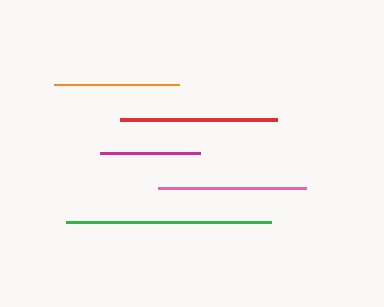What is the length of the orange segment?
The orange segment is approximately 125 pixels long.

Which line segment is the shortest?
The magenta line is the shortest at approximately 99 pixels.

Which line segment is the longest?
The green line is the longest at approximately 205 pixels.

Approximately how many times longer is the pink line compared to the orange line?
The pink line is approximately 1.2 times the length of the orange line.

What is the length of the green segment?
The green segment is approximately 205 pixels long.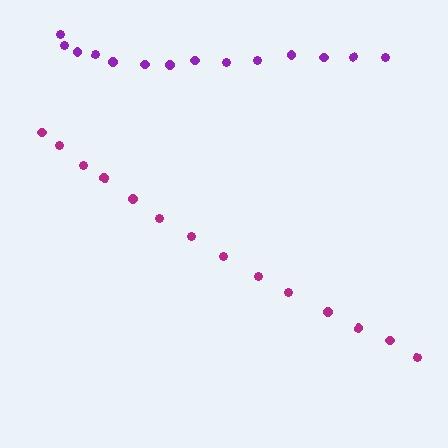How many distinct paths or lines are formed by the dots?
There are 2 distinct paths.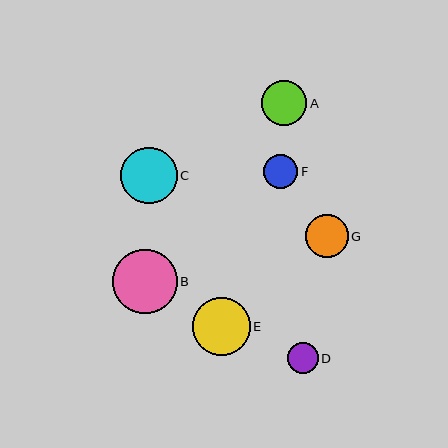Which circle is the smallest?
Circle D is the smallest with a size of approximately 31 pixels.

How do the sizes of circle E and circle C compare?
Circle E and circle C are approximately the same size.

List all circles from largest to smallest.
From largest to smallest: B, E, C, A, G, F, D.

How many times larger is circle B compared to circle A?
Circle B is approximately 1.4 times the size of circle A.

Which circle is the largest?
Circle B is the largest with a size of approximately 64 pixels.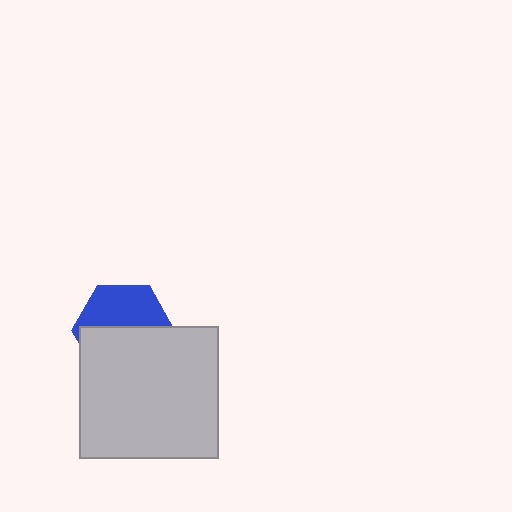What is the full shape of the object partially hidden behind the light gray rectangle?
The partially hidden object is a blue hexagon.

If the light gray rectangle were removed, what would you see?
You would see the complete blue hexagon.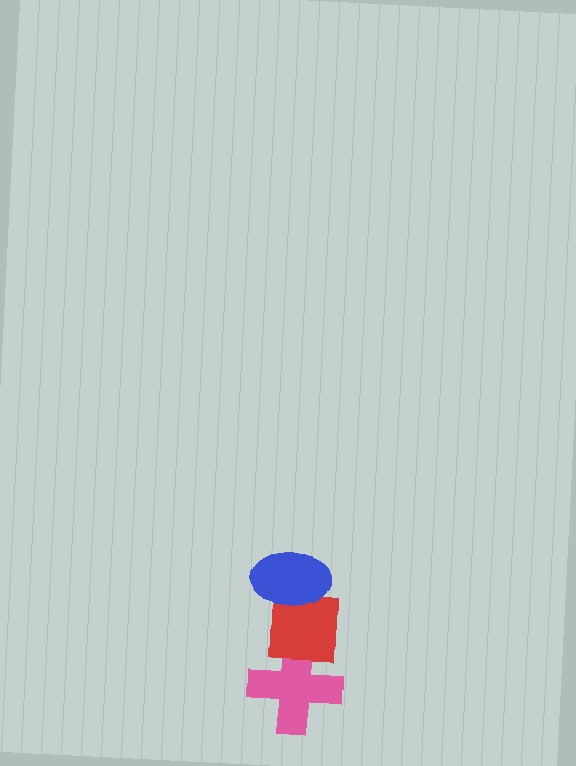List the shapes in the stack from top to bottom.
From top to bottom: the blue ellipse, the red square, the pink cross.